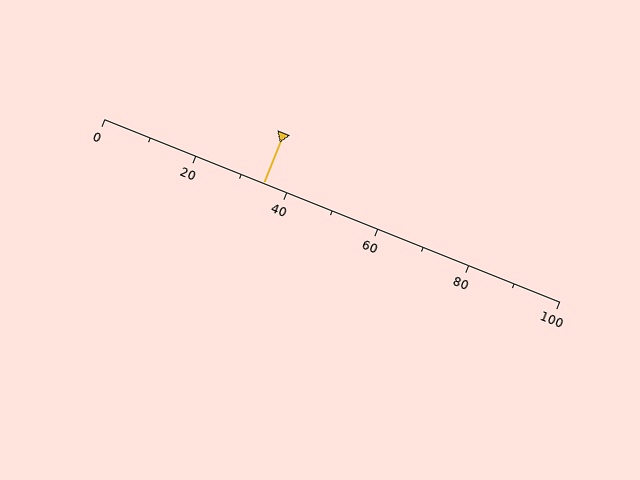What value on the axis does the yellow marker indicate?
The marker indicates approximately 35.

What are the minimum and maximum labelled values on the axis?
The axis runs from 0 to 100.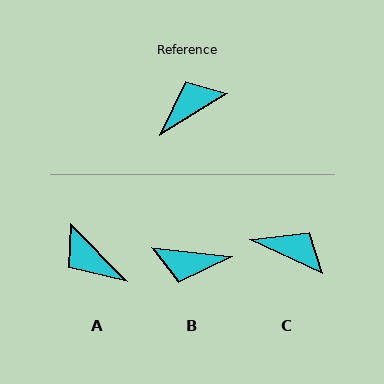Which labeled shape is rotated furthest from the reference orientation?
B, about 142 degrees away.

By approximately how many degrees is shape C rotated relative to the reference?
Approximately 57 degrees clockwise.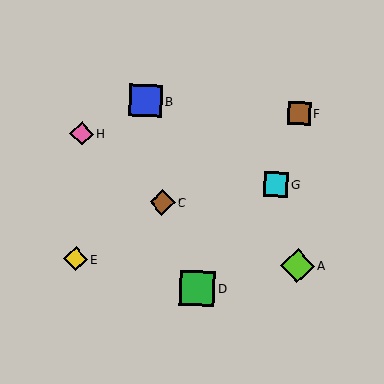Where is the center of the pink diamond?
The center of the pink diamond is at (82, 134).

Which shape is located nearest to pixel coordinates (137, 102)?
The blue square (labeled B) at (145, 101) is nearest to that location.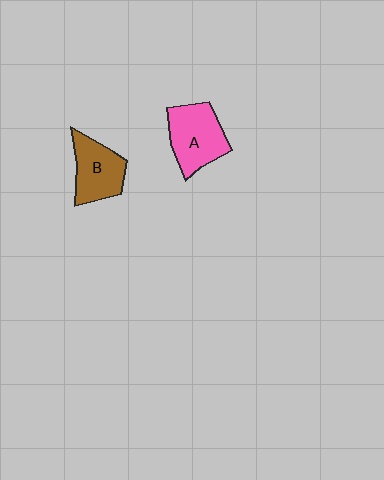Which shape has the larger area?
Shape A (pink).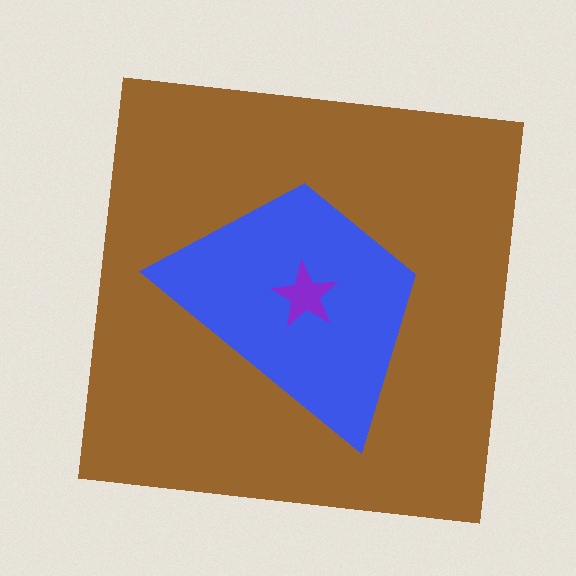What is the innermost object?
The purple star.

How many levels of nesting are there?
3.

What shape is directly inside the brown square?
The blue trapezoid.